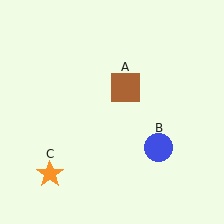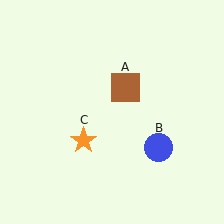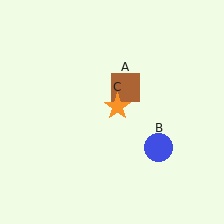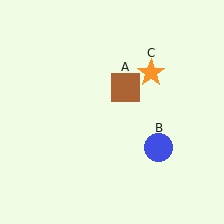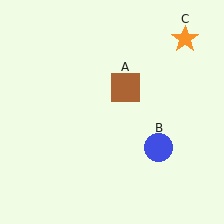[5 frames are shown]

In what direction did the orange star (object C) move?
The orange star (object C) moved up and to the right.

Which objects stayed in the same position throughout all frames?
Brown square (object A) and blue circle (object B) remained stationary.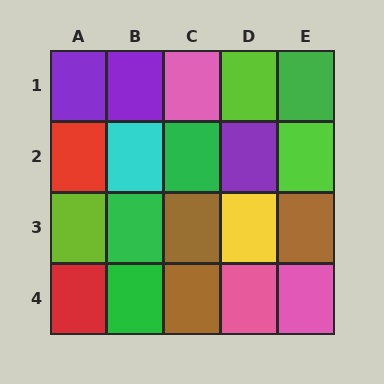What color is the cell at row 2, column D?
Purple.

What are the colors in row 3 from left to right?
Lime, green, brown, yellow, brown.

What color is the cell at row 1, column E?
Green.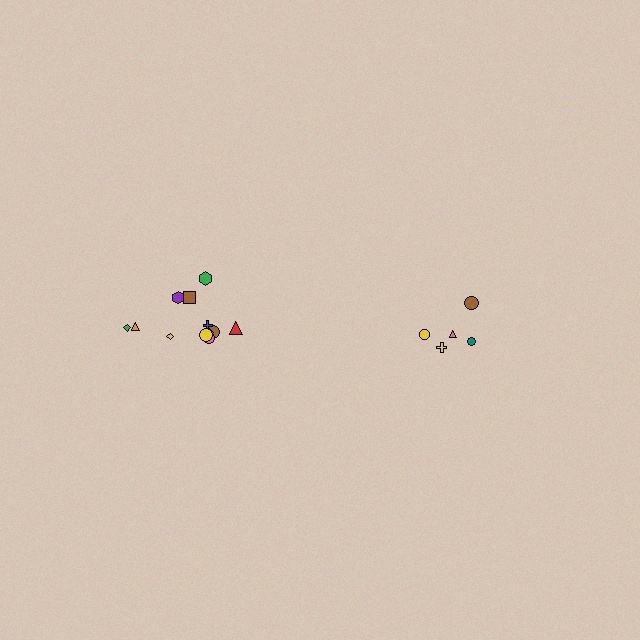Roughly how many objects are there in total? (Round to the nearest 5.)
Roughly 15 objects in total.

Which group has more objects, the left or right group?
The left group.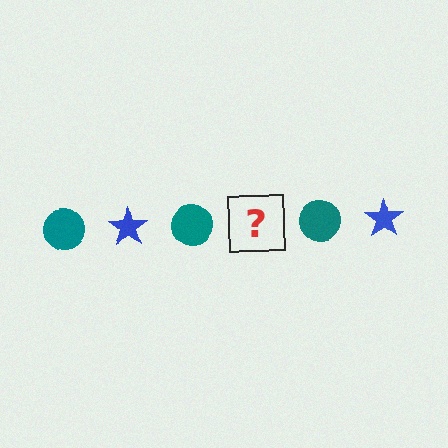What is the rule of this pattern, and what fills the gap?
The rule is that the pattern alternates between teal circle and blue star. The gap should be filled with a blue star.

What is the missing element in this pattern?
The missing element is a blue star.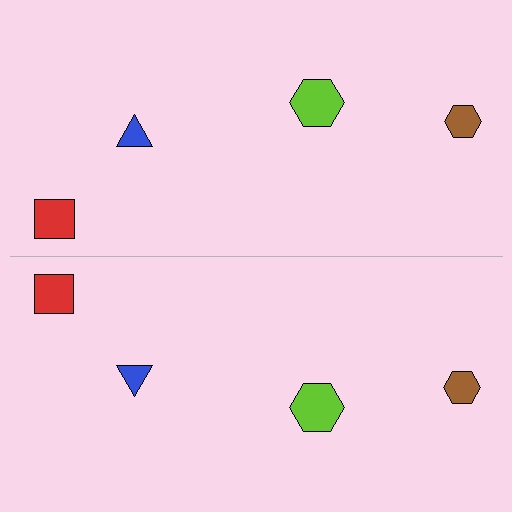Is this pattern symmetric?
Yes, this pattern has bilateral (reflection) symmetry.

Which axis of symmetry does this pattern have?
The pattern has a horizontal axis of symmetry running through the center of the image.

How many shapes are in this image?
There are 8 shapes in this image.